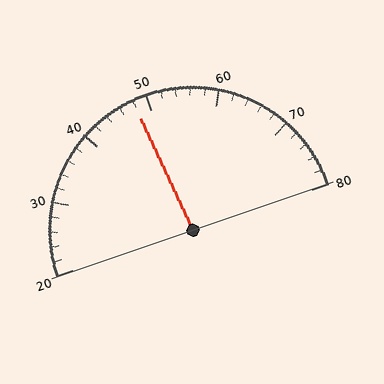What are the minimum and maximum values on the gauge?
The gauge ranges from 20 to 80.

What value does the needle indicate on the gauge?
The needle indicates approximately 48.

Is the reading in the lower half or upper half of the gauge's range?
The reading is in the lower half of the range (20 to 80).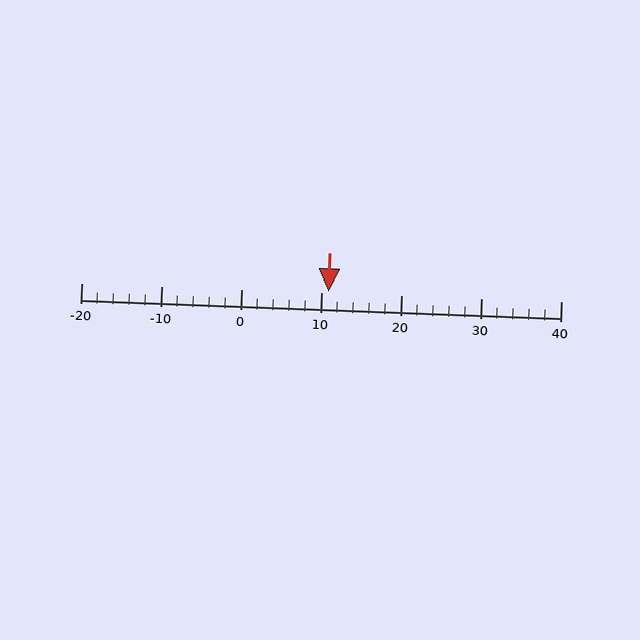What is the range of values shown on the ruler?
The ruler shows values from -20 to 40.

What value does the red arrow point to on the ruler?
The red arrow points to approximately 11.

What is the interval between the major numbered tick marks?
The major tick marks are spaced 10 units apart.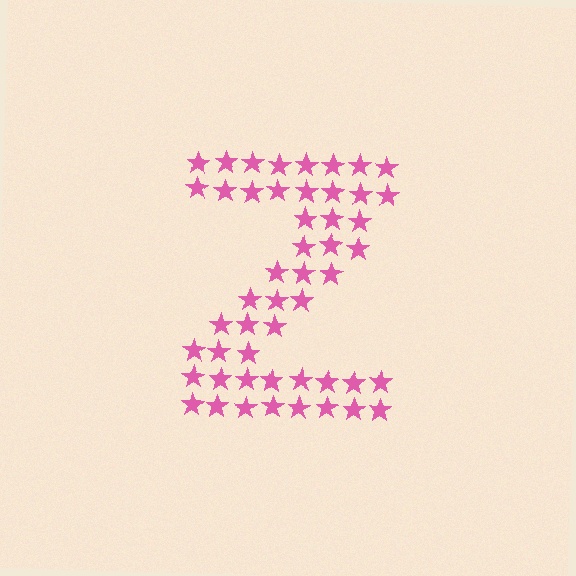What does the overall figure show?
The overall figure shows the letter Z.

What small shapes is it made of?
It is made of small stars.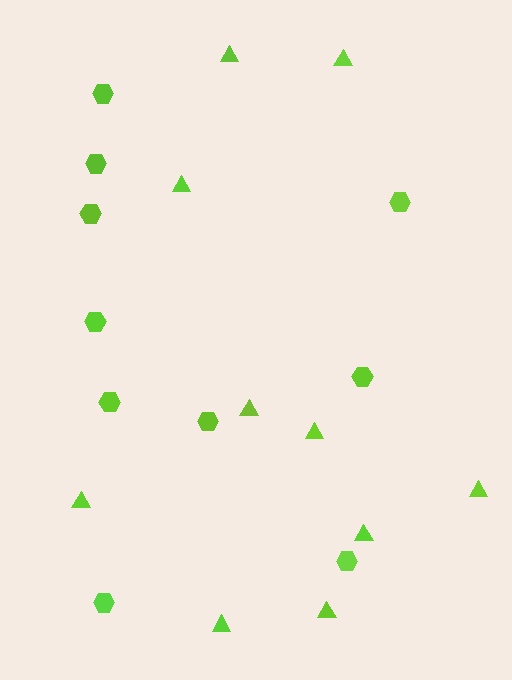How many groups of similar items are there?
There are 2 groups: one group of triangles (10) and one group of hexagons (10).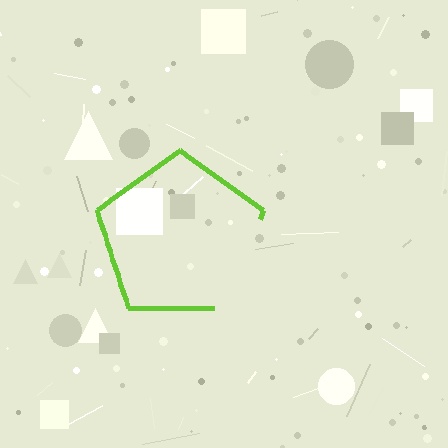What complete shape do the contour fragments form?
The contour fragments form a pentagon.